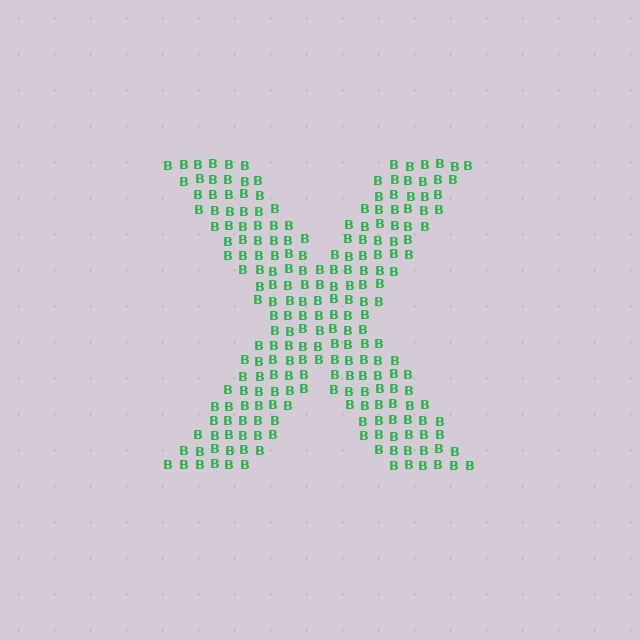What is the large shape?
The large shape is the letter X.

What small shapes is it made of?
It is made of small letter B's.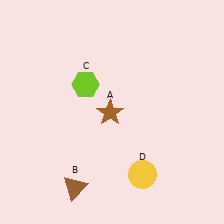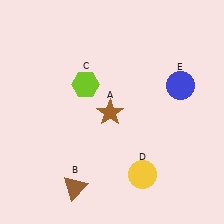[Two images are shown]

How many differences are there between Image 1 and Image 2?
There is 1 difference between the two images.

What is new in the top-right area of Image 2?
A blue circle (E) was added in the top-right area of Image 2.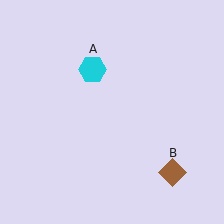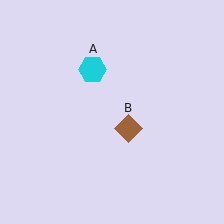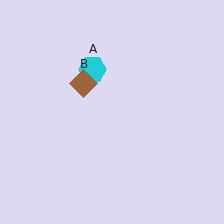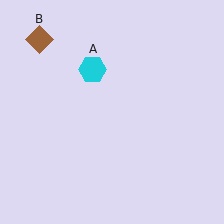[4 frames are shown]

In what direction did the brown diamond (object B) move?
The brown diamond (object B) moved up and to the left.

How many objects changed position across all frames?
1 object changed position: brown diamond (object B).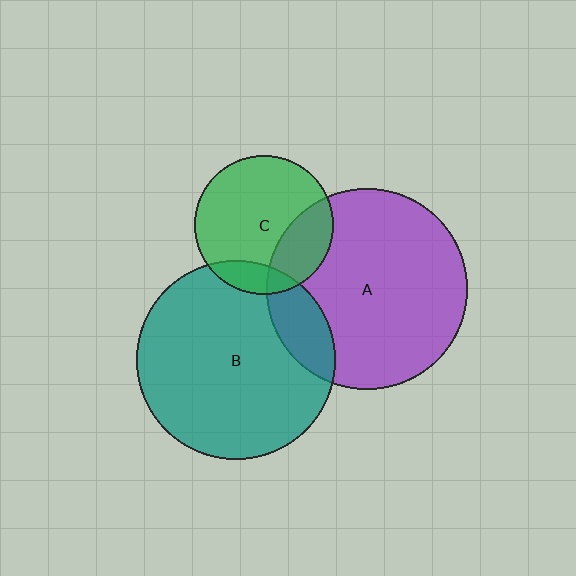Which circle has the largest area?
Circle A (purple).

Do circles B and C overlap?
Yes.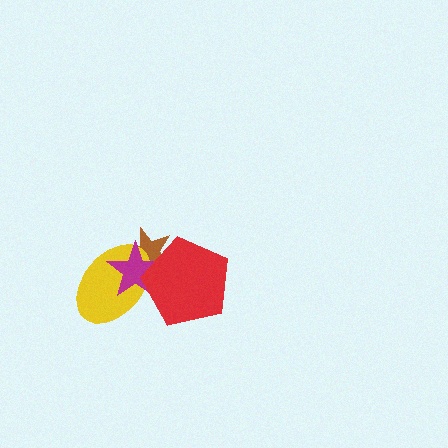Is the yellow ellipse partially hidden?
Yes, it is partially covered by another shape.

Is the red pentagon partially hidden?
No, no other shape covers it.